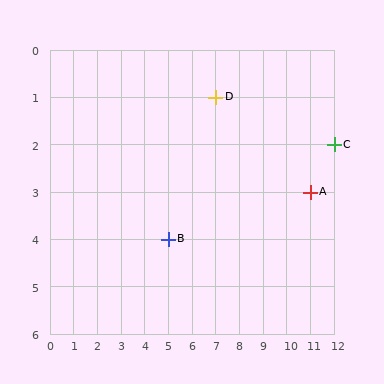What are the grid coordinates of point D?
Point D is at grid coordinates (7, 1).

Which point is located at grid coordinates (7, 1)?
Point D is at (7, 1).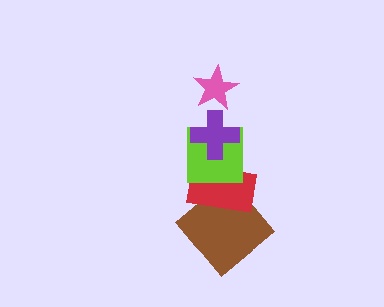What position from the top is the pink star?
The pink star is 1st from the top.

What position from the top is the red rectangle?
The red rectangle is 4th from the top.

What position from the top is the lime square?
The lime square is 3rd from the top.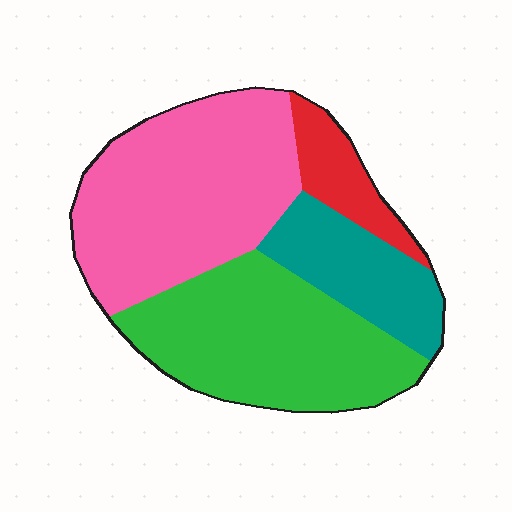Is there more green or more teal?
Green.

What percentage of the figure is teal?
Teal covers roughly 15% of the figure.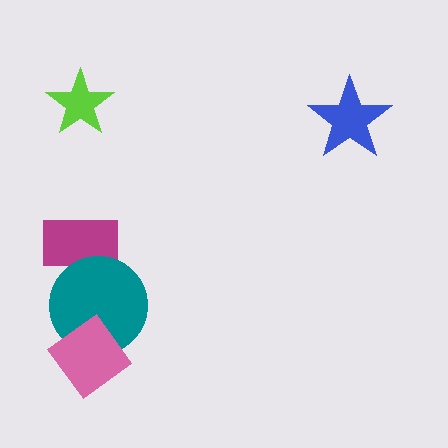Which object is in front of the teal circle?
The pink diamond is in front of the teal circle.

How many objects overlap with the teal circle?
2 objects overlap with the teal circle.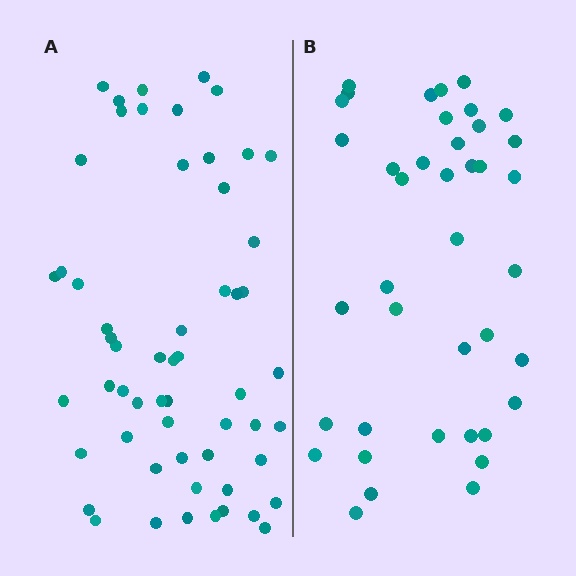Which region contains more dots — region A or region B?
Region A (the left region) has more dots.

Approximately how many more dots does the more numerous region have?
Region A has approximately 15 more dots than region B.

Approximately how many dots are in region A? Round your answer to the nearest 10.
About 60 dots. (The exact count is 57, which rounds to 60.)